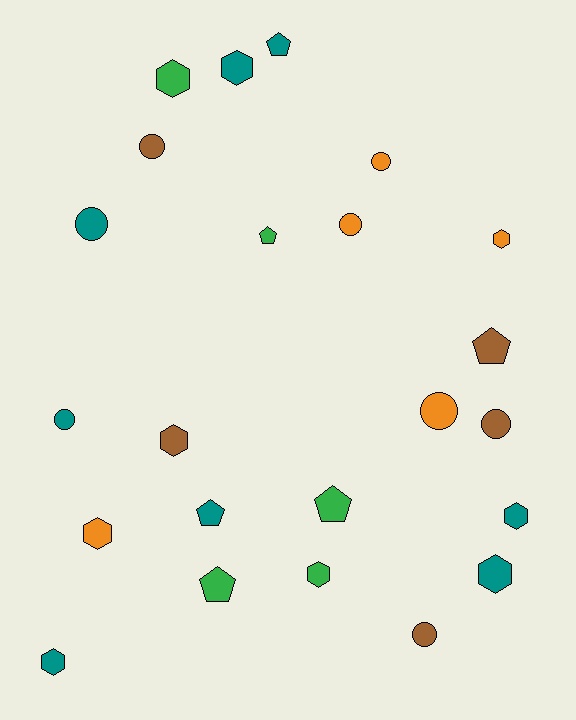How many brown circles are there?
There are 3 brown circles.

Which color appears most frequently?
Teal, with 8 objects.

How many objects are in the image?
There are 23 objects.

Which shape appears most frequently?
Hexagon, with 9 objects.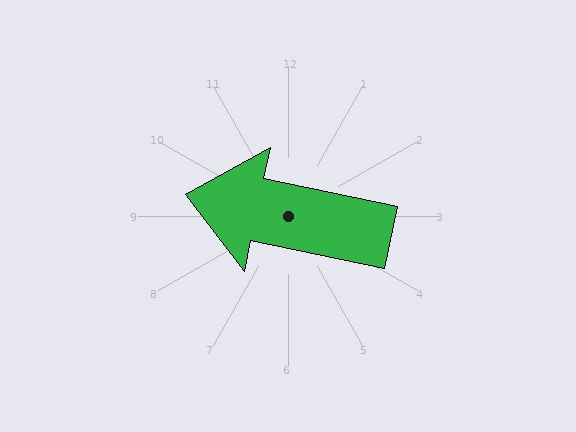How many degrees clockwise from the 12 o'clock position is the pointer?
Approximately 282 degrees.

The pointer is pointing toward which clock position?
Roughly 9 o'clock.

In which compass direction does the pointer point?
West.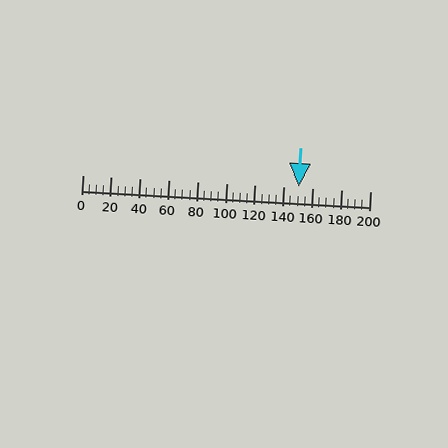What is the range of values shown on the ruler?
The ruler shows values from 0 to 200.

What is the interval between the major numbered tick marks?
The major tick marks are spaced 20 units apart.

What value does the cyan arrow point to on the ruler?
The cyan arrow points to approximately 150.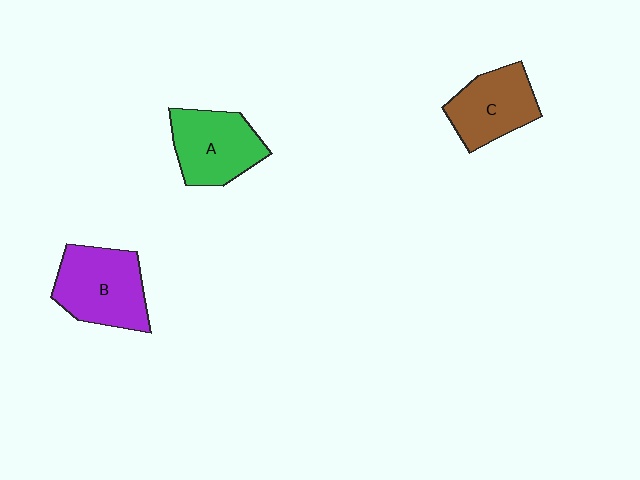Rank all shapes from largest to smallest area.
From largest to smallest: B (purple), A (green), C (brown).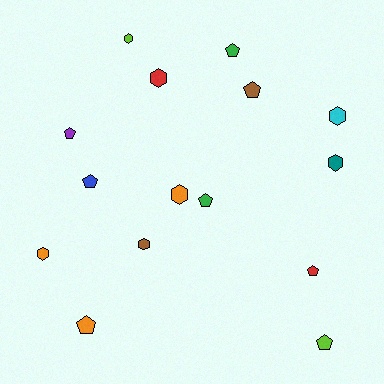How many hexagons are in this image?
There are 7 hexagons.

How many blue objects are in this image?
There is 1 blue object.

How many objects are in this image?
There are 15 objects.